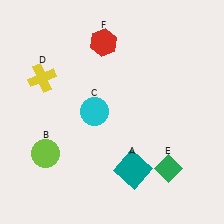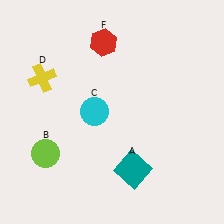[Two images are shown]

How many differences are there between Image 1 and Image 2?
There is 1 difference between the two images.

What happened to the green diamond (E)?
The green diamond (E) was removed in Image 2. It was in the bottom-right area of Image 1.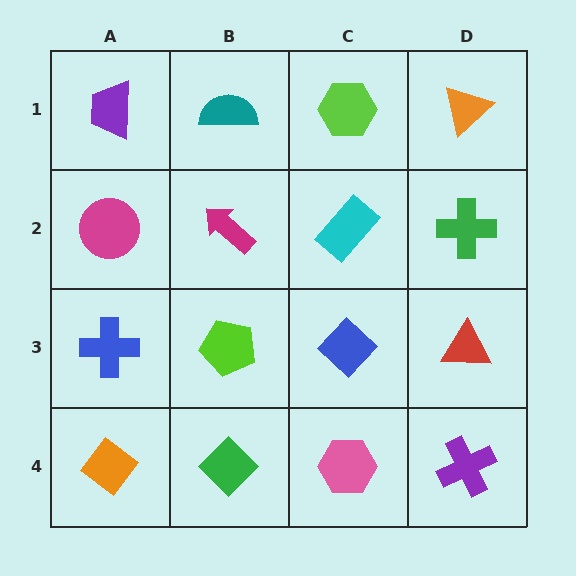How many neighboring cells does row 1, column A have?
2.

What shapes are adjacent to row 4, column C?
A blue diamond (row 3, column C), a green diamond (row 4, column B), a purple cross (row 4, column D).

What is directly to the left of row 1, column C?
A teal semicircle.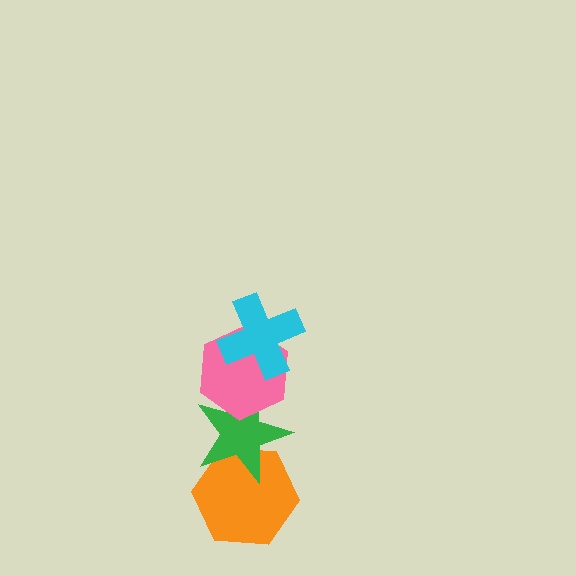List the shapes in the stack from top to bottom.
From top to bottom: the cyan cross, the pink hexagon, the green star, the orange hexagon.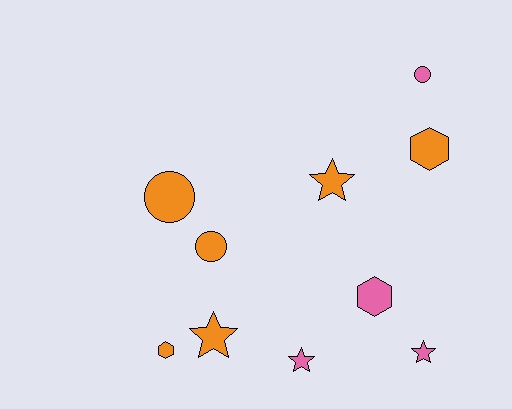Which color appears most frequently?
Orange, with 6 objects.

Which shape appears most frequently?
Star, with 4 objects.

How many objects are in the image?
There are 10 objects.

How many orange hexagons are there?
There are 2 orange hexagons.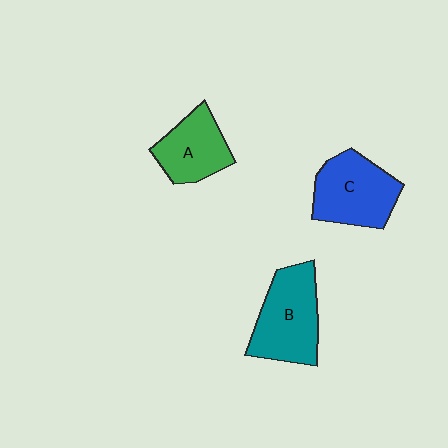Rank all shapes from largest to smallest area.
From largest to smallest: B (teal), C (blue), A (green).